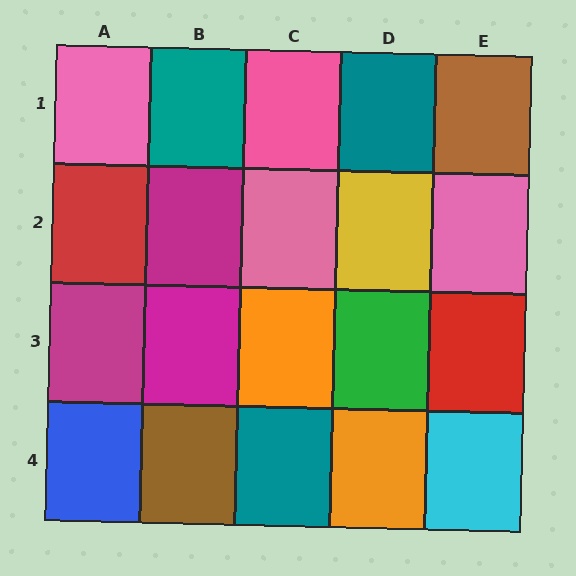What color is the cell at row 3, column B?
Magenta.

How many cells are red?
2 cells are red.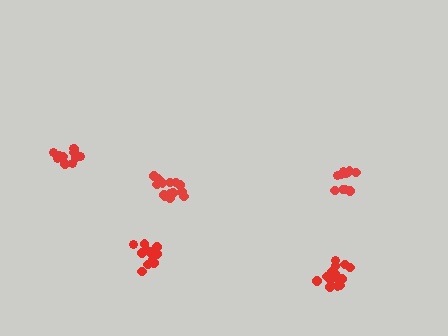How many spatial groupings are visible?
There are 5 spatial groupings.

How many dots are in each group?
Group 1: 14 dots, Group 2: 11 dots, Group 3: 15 dots, Group 4: 12 dots, Group 5: 14 dots (66 total).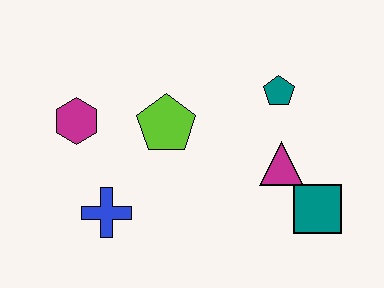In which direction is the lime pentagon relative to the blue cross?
The lime pentagon is above the blue cross.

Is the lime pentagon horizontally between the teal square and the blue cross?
Yes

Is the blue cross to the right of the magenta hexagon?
Yes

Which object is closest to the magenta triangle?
The teal square is closest to the magenta triangle.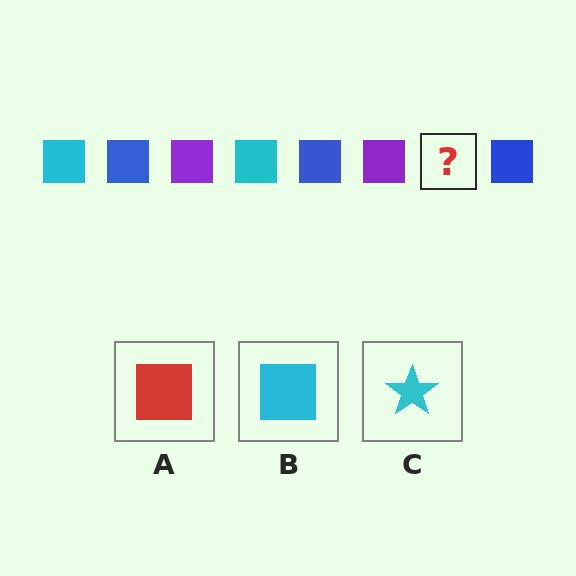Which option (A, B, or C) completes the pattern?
B.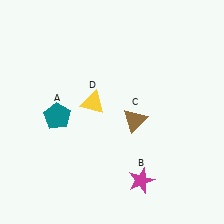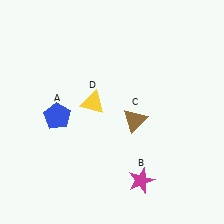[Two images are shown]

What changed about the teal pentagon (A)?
In Image 1, A is teal. In Image 2, it changed to blue.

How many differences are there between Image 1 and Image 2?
There is 1 difference between the two images.